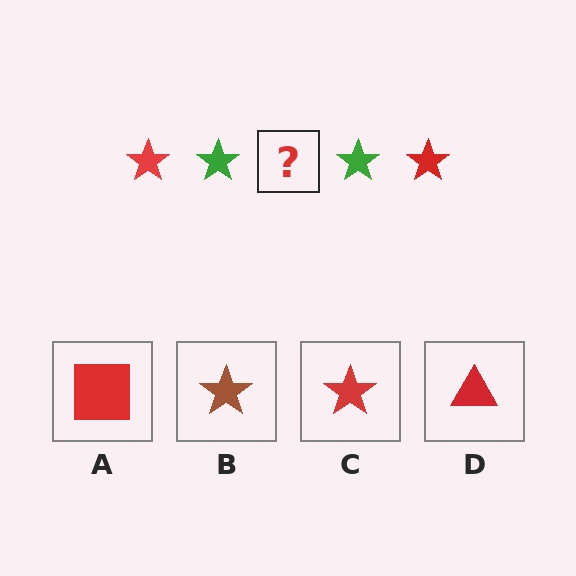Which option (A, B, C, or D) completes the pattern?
C.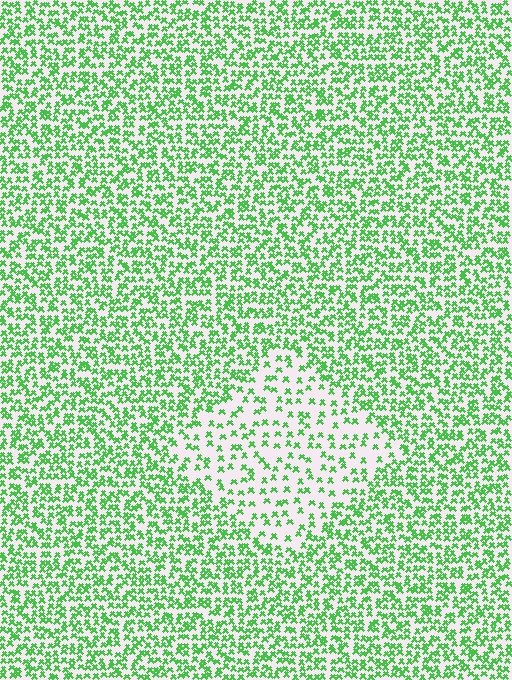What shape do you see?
I see a diamond.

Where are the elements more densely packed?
The elements are more densely packed outside the diamond boundary.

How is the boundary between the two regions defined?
The boundary is defined by a change in element density (approximately 2.2x ratio). All elements are the same color, size, and shape.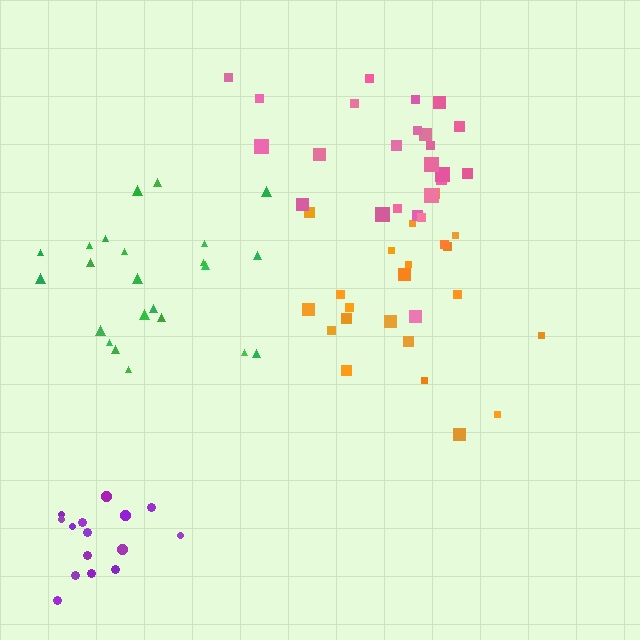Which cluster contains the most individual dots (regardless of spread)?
Pink (24).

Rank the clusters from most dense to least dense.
purple, pink, orange, green.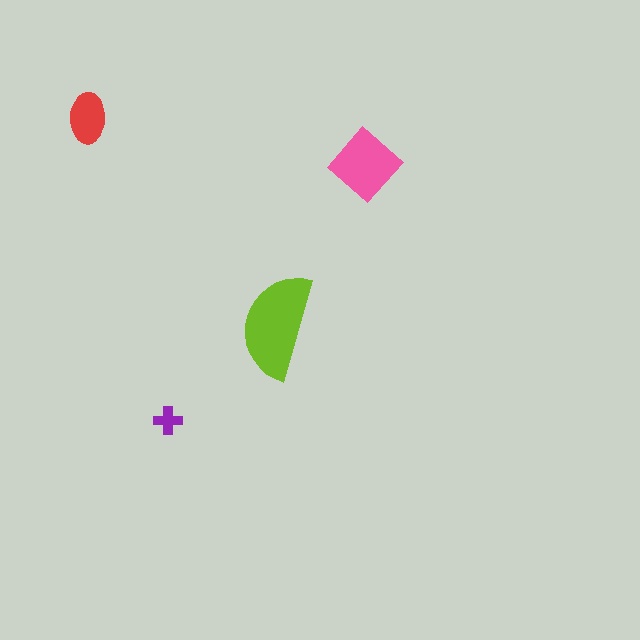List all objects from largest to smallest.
The lime semicircle, the pink diamond, the red ellipse, the purple cross.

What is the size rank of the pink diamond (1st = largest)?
2nd.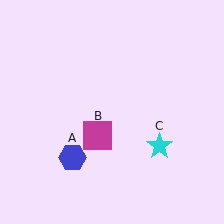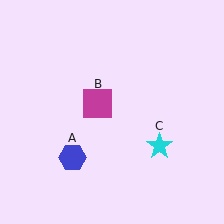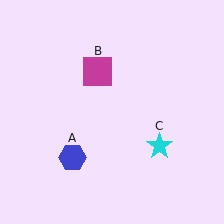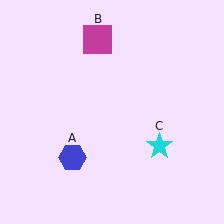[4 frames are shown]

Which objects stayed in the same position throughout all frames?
Blue hexagon (object A) and cyan star (object C) remained stationary.